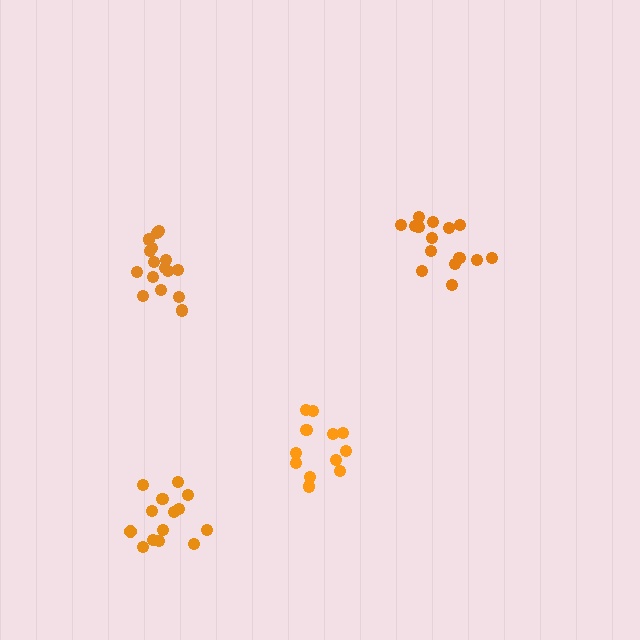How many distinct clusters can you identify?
There are 4 distinct clusters.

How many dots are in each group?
Group 1: 12 dots, Group 2: 15 dots, Group 3: 16 dots, Group 4: 14 dots (57 total).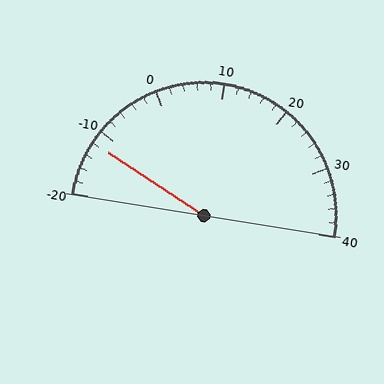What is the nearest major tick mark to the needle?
The nearest major tick mark is -10.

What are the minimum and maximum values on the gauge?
The gauge ranges from -20 to 40.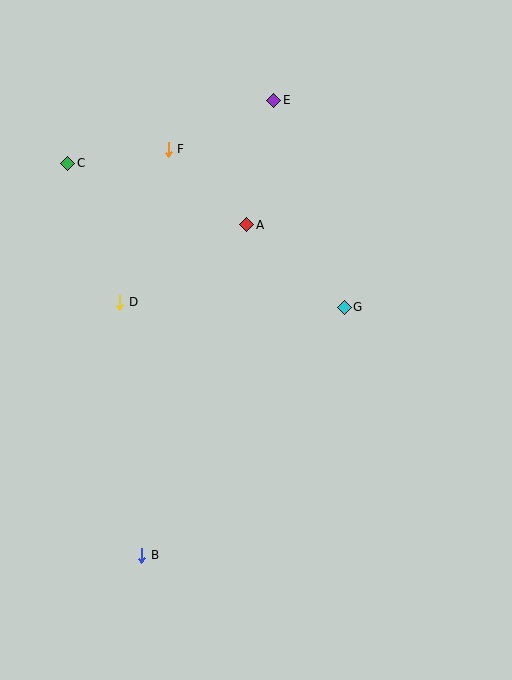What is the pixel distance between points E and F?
The distance between E and F is 116 pixels.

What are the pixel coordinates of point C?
Point C is at (68, 163).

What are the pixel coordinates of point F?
Point F is at (168, 149).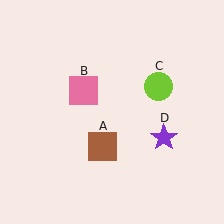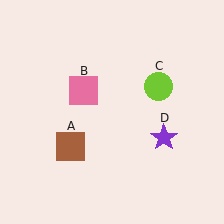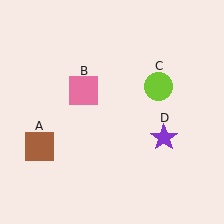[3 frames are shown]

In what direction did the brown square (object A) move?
The brown square (object A) moved left.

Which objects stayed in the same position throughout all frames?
Pink square (object B) and lime circle (object C) and purple star (object D) remained stationary.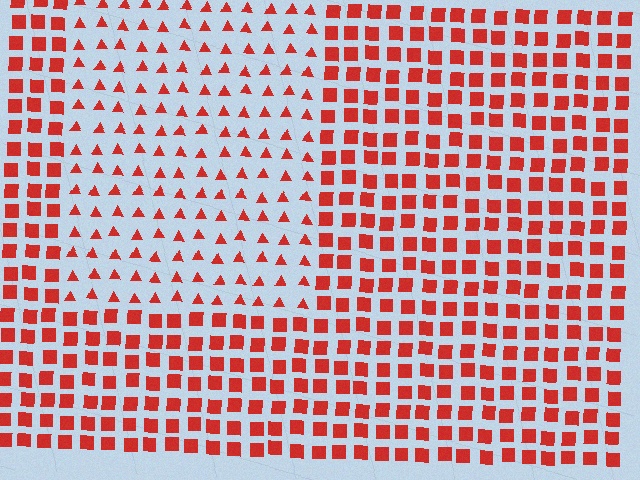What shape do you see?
I see a rectangle.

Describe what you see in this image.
The image is filled with small red elements arranged in a uniform grid. A rectangle-shaped region contains triangles, while the surrounding area contains squares. The boundary is defined purely by the change in element shape.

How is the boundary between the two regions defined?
The boundary is defined by a change in element shape: triangles inside vs. squares outside. All elements share the same color and spacing.